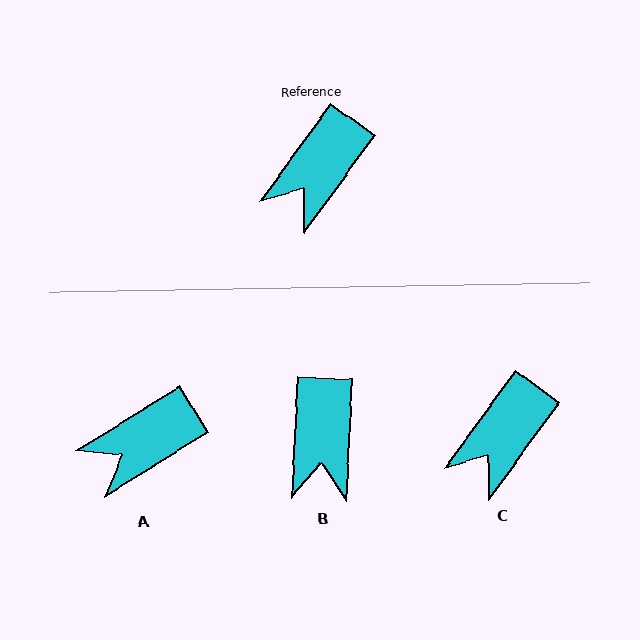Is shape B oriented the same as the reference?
No, it is off by about 33 degrees.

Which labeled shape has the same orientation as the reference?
C.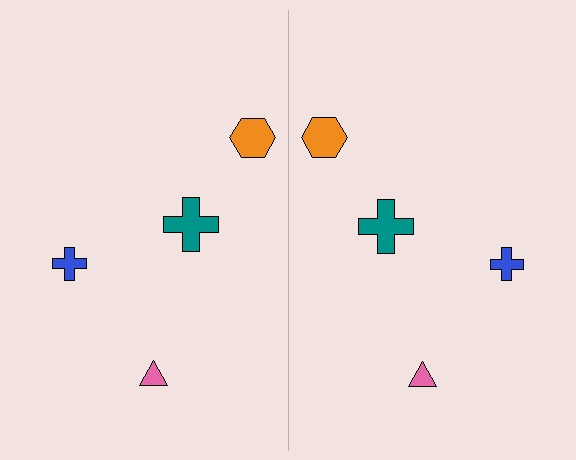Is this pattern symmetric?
Yes, this pattern has bilateral (reflection) symmetry.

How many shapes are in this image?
There are 8 shapes in this image.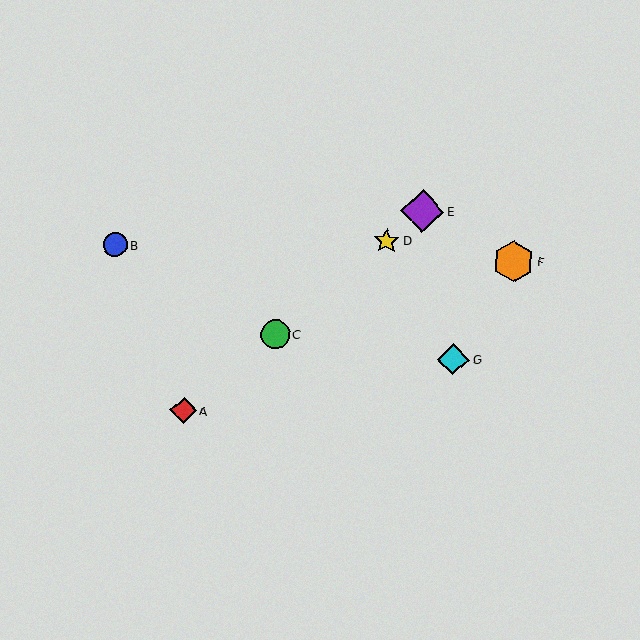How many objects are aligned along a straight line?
4 objects (A, C, D, E) are aligned along a straight line.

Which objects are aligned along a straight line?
Objects A, C, D, E are aligned along a straight line.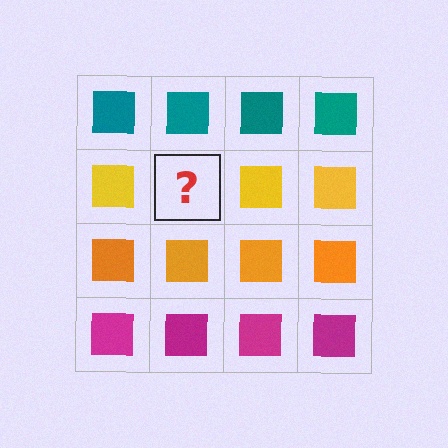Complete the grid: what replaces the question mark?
The question mark should be replaced with a yellow square.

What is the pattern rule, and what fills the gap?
The rule is that each row has a consistent color. The gap should be filled with a yellow square.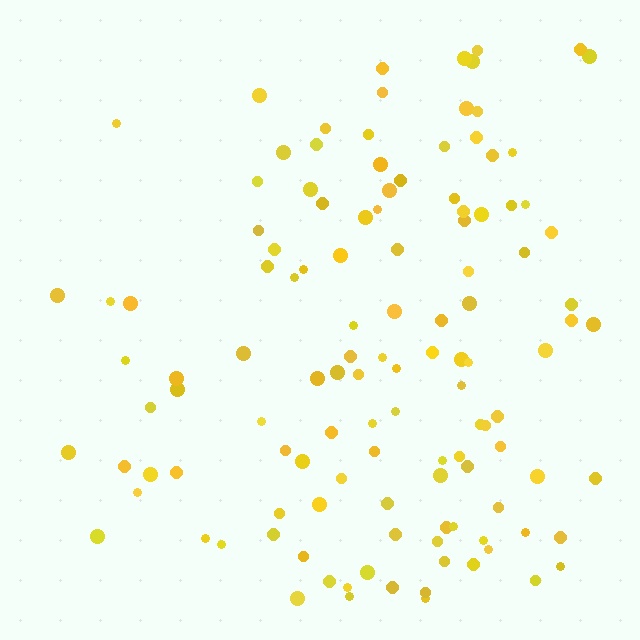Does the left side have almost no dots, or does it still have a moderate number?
Still a moderate number, just noticeably fewer than the right.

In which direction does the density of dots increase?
From left to right, with the right side densest.